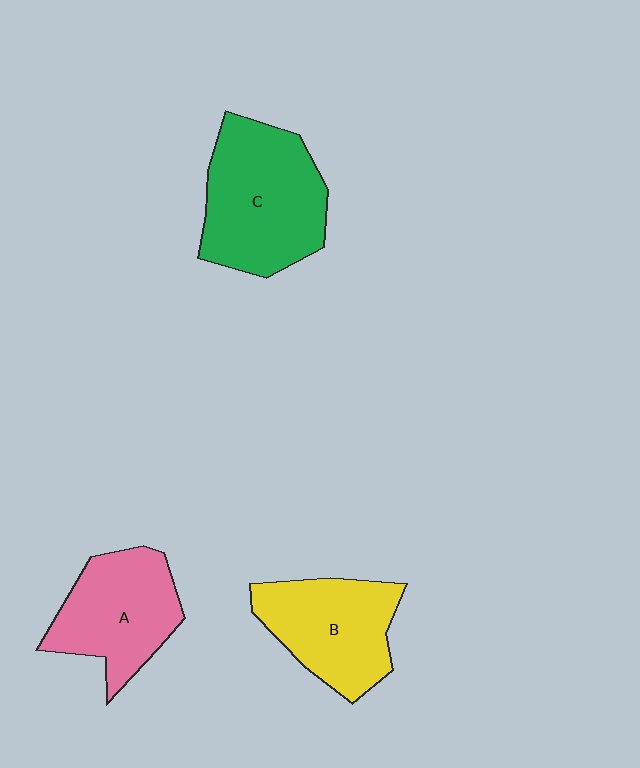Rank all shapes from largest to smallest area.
From largest to smallest: C (green), B (yellow), A (pink).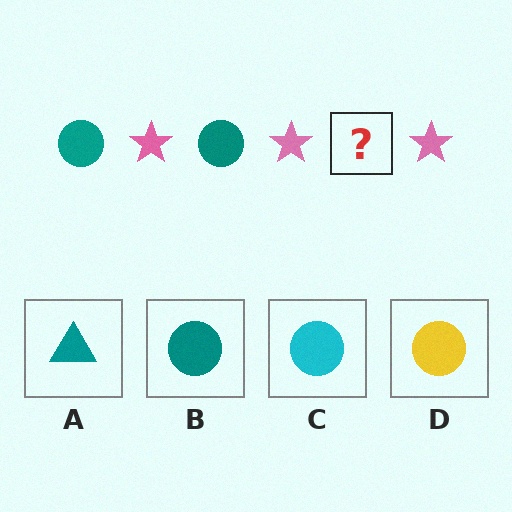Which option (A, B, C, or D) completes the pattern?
B.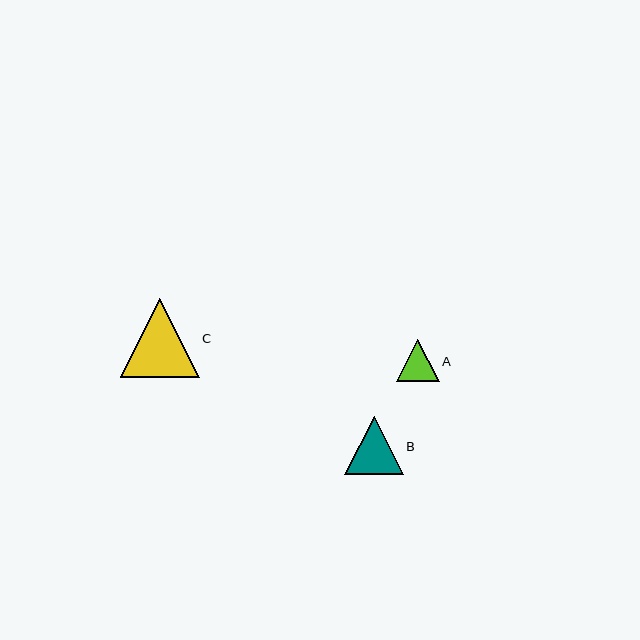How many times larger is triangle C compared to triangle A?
Triangle C is approximately 1.9 times the size of triangle A.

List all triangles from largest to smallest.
From largest to smallest: C, B, A.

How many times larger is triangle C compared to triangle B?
Triangle C is approximately 1.3 times the size of triangle B.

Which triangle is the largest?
Triangle C is the largest with a size of approximately 78 pixels.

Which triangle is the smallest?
Triangle A is the smallest with a size of approximately 42 pixels.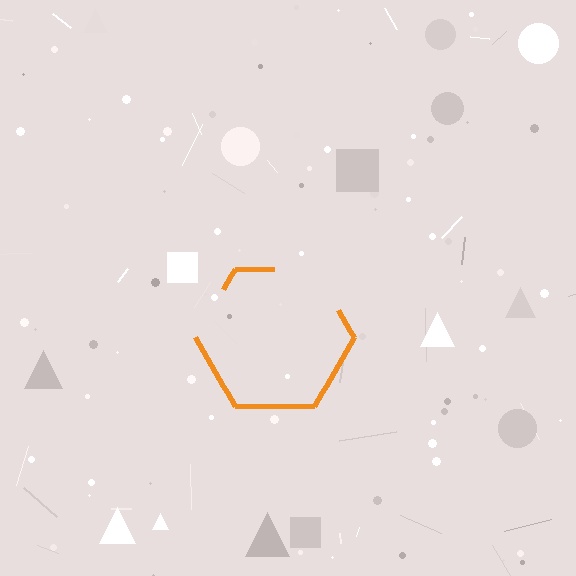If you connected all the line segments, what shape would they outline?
They would outline a hexagon.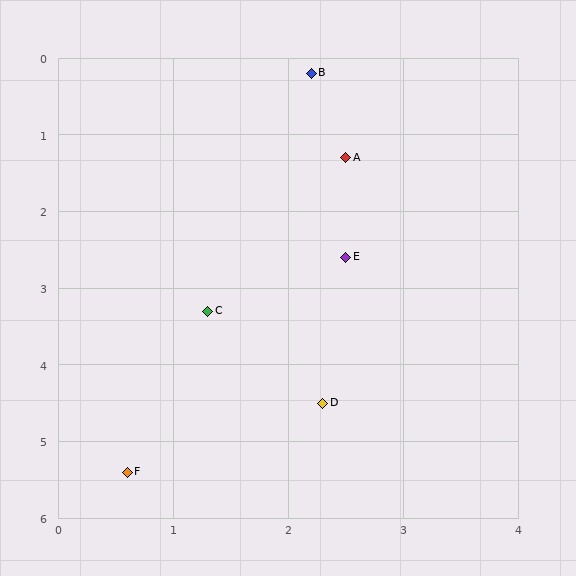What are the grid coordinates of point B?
Point B is at approximately (2.2, 0.2).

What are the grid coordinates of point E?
Point E is at approximately (2.5, 2.6).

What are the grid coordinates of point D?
Point D is at approximately (2.3, 4.5).